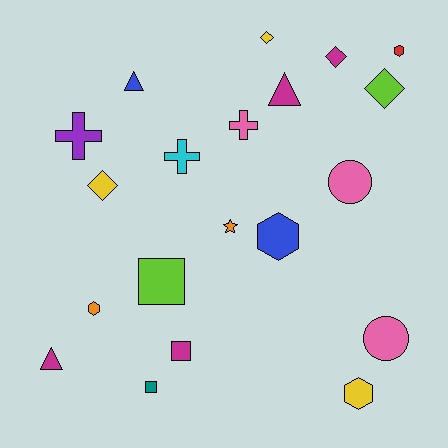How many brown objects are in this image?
There are no brown objects.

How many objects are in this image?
There are 20 objects.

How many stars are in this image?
There is 1 star.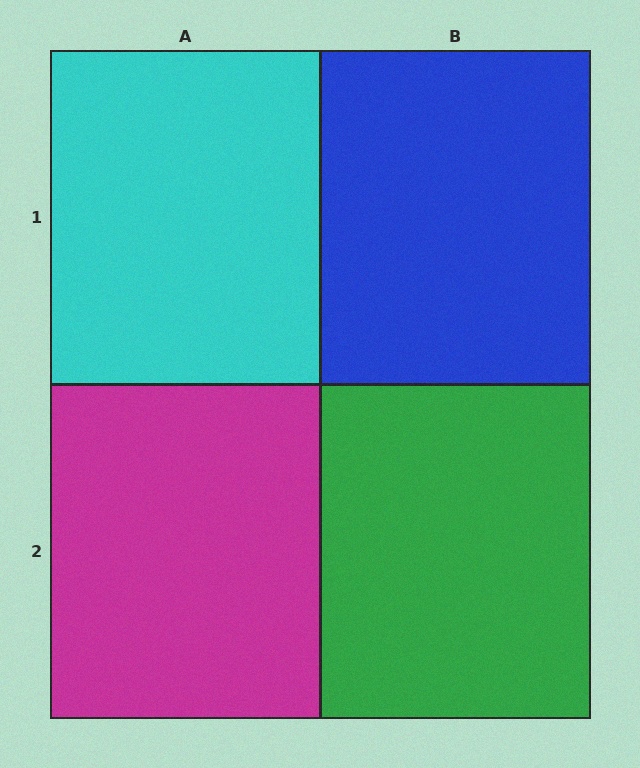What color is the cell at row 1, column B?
Blue.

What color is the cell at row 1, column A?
Cyan.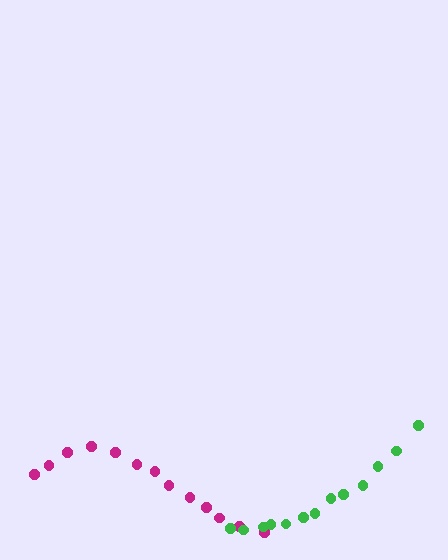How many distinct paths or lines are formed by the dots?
There are 2 distinct paths.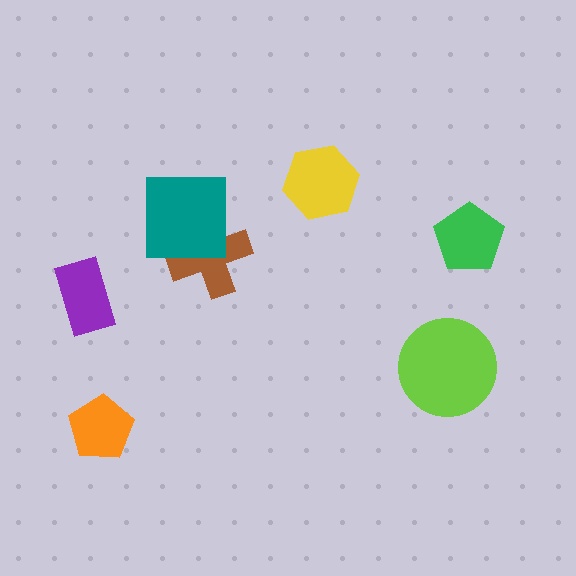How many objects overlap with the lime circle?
0 objects overlap with the lime circle.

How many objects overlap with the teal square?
1 object overlaps with the teal square.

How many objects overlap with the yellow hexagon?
0 objects overlap with the yellow hexagon.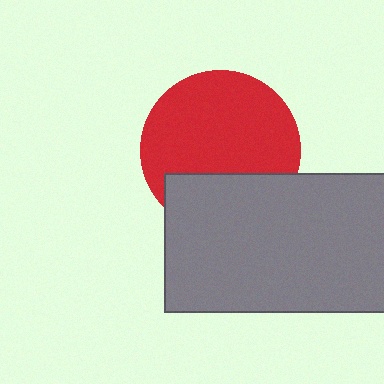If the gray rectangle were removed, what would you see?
You would see the complete red circle.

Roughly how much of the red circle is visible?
Most of it is visible (roughly 70%).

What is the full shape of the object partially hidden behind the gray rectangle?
The partially hidden object is a red circle.